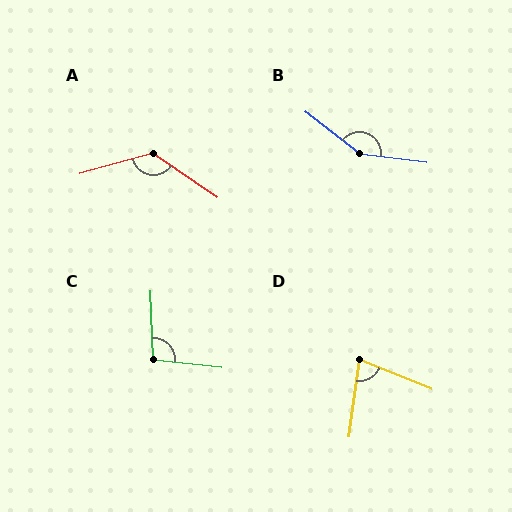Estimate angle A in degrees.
Approximately 130 degrees.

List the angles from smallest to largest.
D (76°), C (99°), A (130°), B (149°).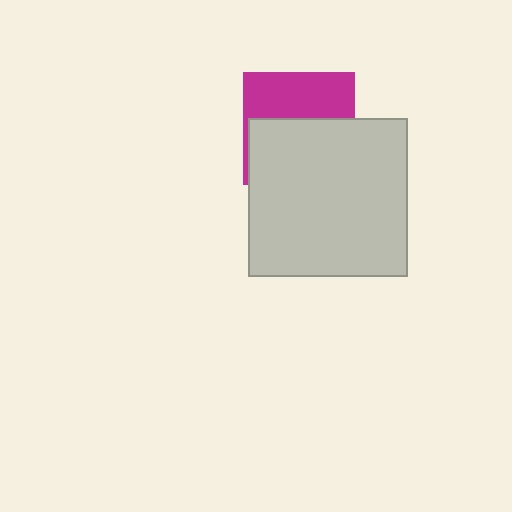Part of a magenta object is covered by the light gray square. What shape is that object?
It is a square.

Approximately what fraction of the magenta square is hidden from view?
Roughly 58% of the magenta square is hidden behind the light gray square.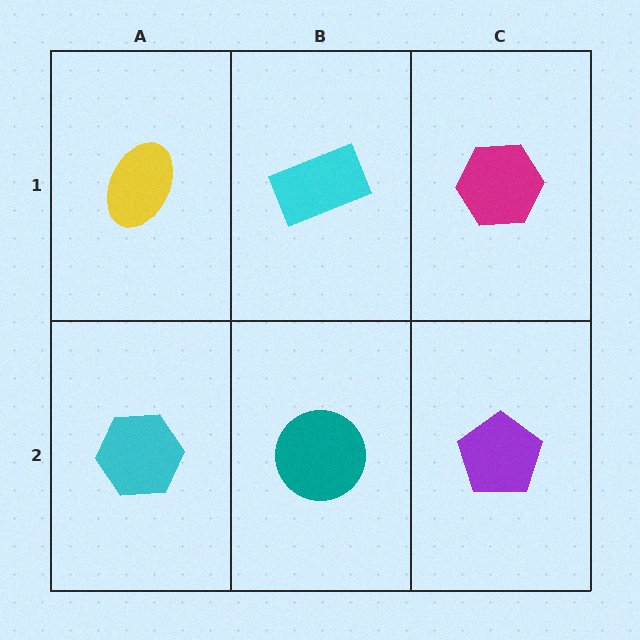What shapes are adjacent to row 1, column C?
A purple pentagon (row 2, column C), a cyan rectangle (row 1, column B).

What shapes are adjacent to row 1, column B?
A teal circle (row 2, column B), a yellow ellipse (row 1, column A), a magenta hexagon (row 1, column C).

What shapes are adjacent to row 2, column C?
A magenta hexagon (row 1, column C), a teal circle (row 2, column B).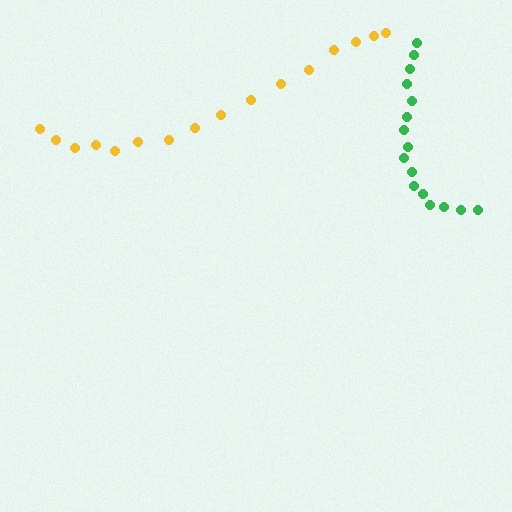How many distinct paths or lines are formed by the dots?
There are 2 distinct paths.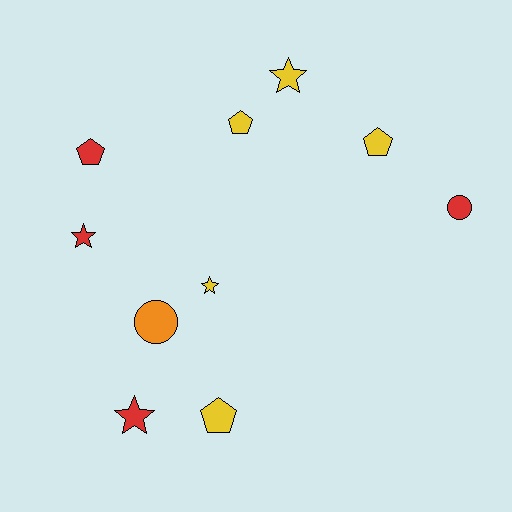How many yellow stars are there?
There are 2 yellow stars.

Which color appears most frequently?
Yellow, with 5 objects.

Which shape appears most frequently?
Star, with 4 objects.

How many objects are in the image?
There are 10 objects.